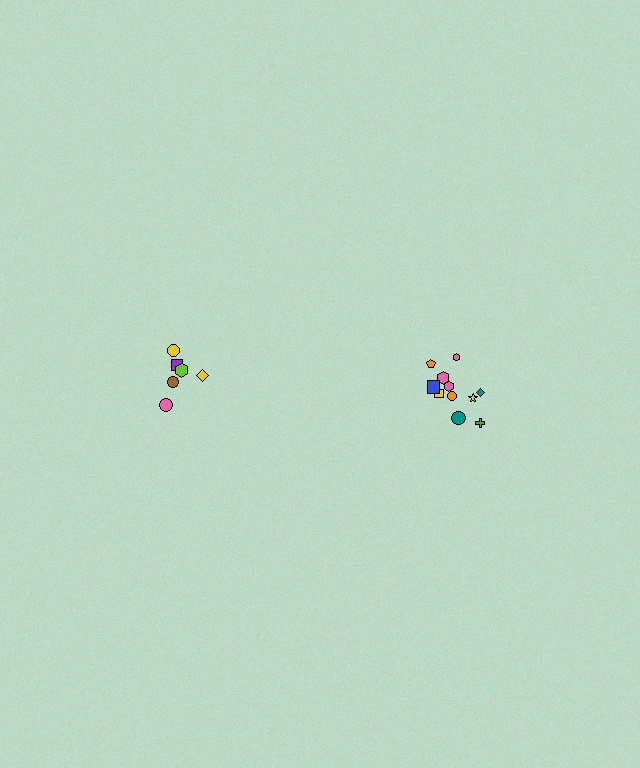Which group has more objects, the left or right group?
The right group.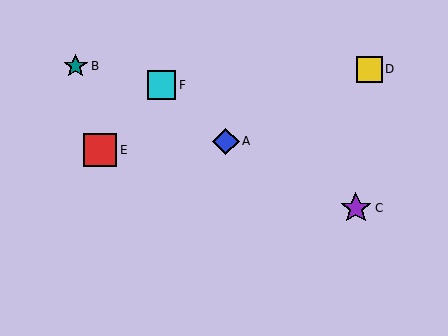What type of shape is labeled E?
Shape E is a red square.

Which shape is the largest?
The red square (labeled E) is the largest.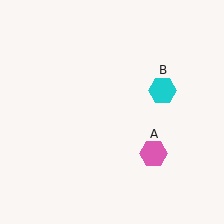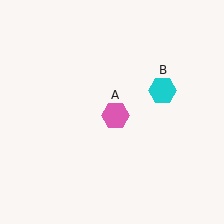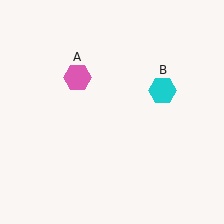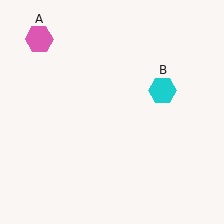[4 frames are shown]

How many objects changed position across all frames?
1 object changed position: pink hexagon (object A).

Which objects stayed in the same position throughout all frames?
Cyan hexagon (object B) remained stationary.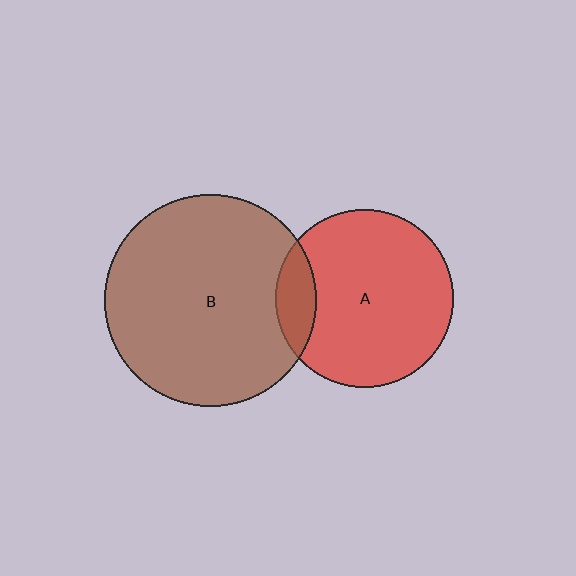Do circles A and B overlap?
Yes.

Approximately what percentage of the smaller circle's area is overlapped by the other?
Approximately 15%.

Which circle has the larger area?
Circle B (brown).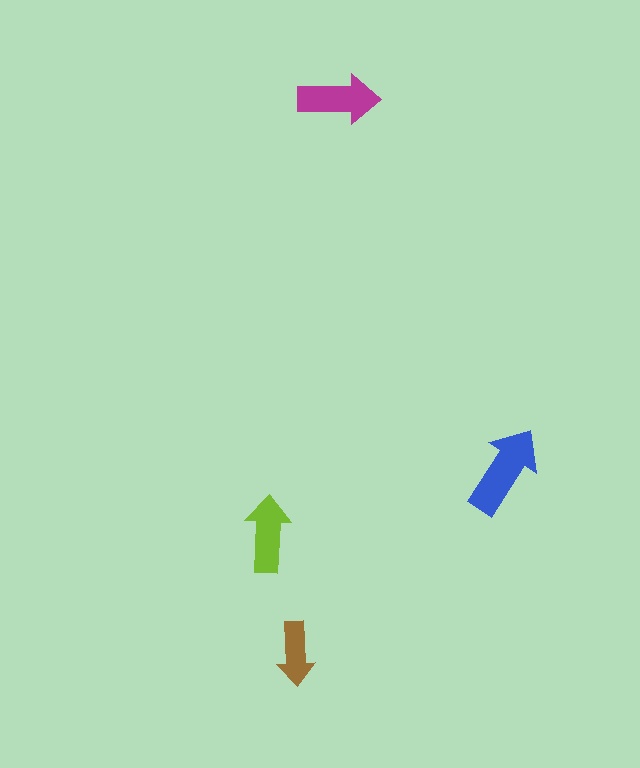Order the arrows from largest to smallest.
the blue one, the magenta one, the lime one, the brown one.